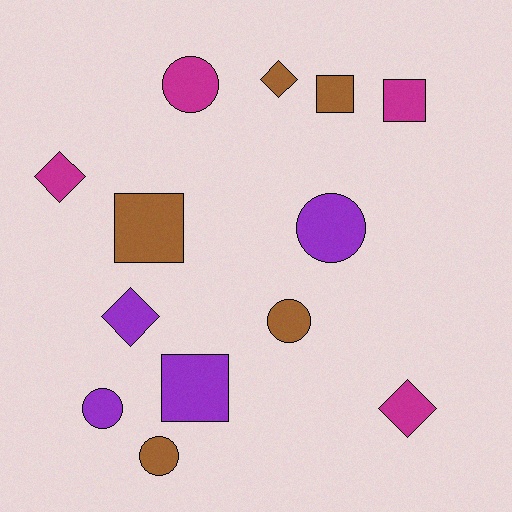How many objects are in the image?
There are 13 objects.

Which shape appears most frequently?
Circle, with 5 objects.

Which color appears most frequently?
Brown, with 5 objects.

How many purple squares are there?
There is 1 purple square.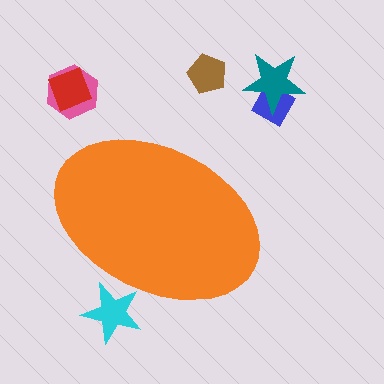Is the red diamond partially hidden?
No, the red diamond is fully visible.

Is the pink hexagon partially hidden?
No, the pink hexagon is fully visible.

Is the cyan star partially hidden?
Yes, the cyan star is partially hidden behind the orange ellipse.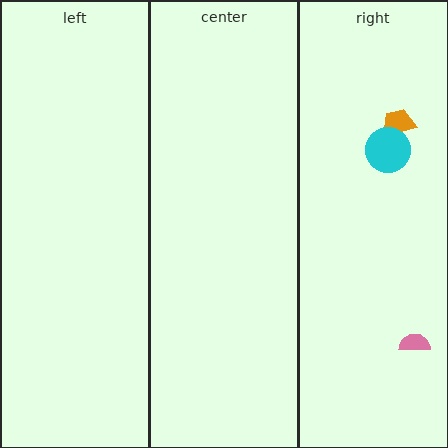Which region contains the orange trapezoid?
The right region.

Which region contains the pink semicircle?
The right region.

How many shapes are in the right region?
3.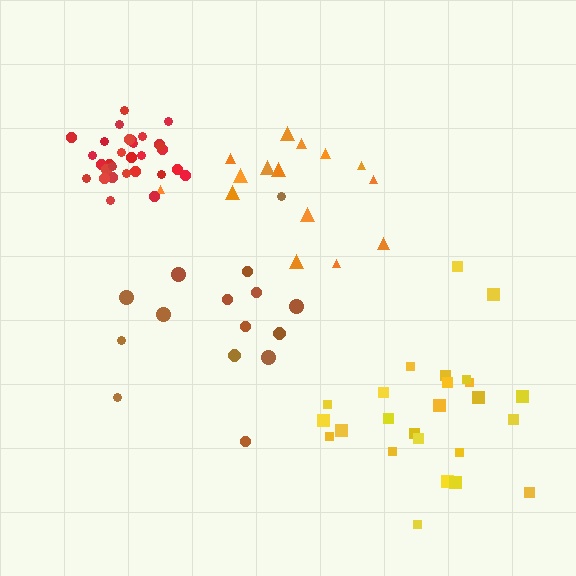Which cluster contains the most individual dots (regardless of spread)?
Red (31).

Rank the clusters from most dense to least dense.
red, yellow, orange, brown.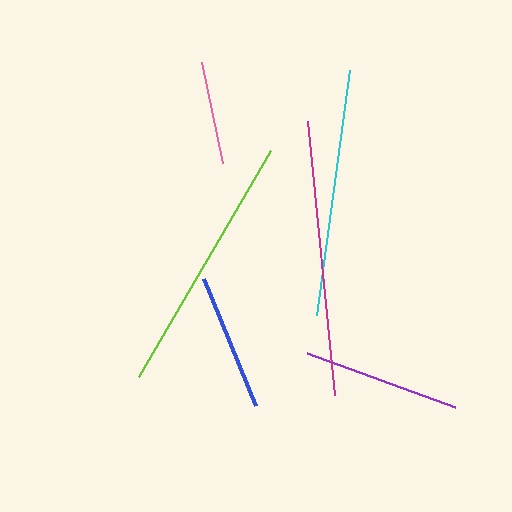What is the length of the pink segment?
The pink segment is approximately 103 pixels long.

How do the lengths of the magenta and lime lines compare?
The magenta and lime lines are approximately the same length.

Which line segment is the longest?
The magenta line is the longest at approximately 276 pixels.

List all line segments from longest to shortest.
From longest to shortest: magenta, lime, cyan, purple, blue, pink.